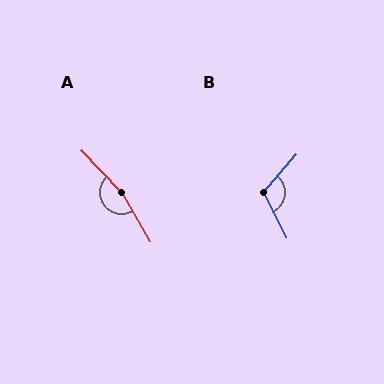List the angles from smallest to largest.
B (113°), A (166°).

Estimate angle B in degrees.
Approximately 113 degrees.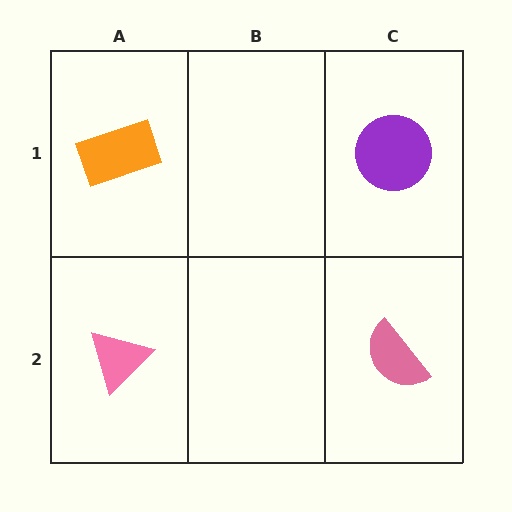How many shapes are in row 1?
2 shapes.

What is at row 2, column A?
A pink triangle.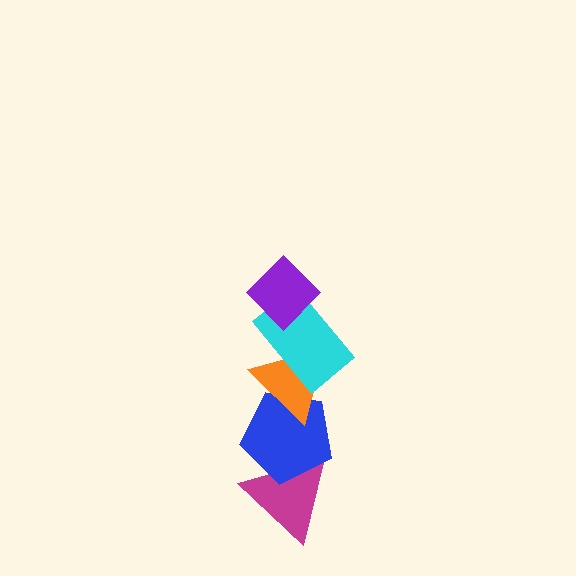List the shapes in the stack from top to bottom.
From top to bottom: the purple diamond, the cyan rectangle, the orange triangle, the blue pentagon, the magenta triangle.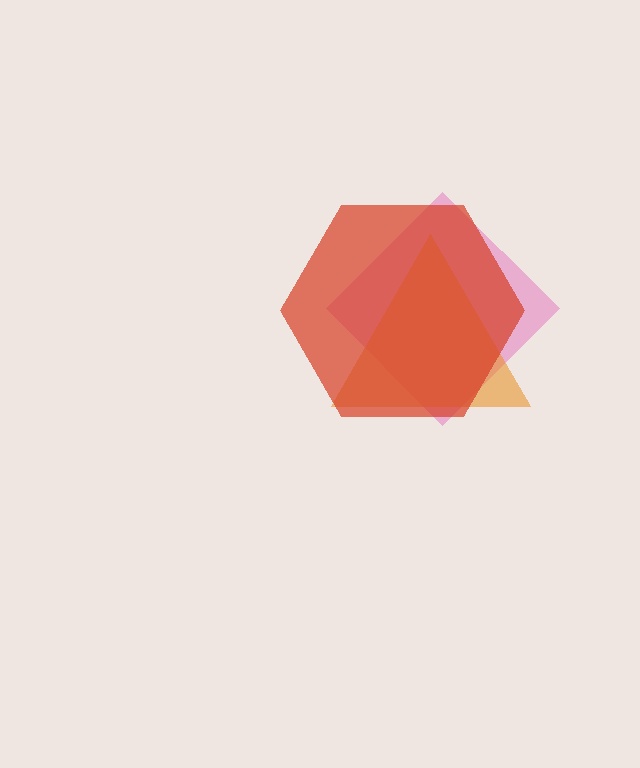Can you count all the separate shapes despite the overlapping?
Yes, there are 3 separate shapes.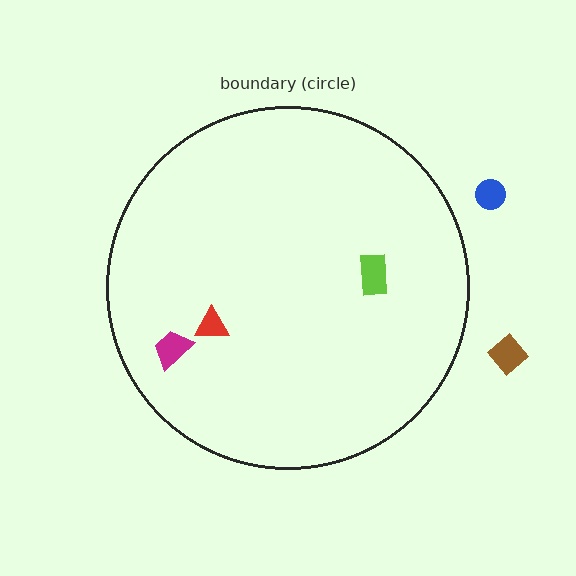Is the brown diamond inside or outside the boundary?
Outside.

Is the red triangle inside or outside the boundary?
Inside.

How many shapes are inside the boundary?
3 inside, 2 outside.